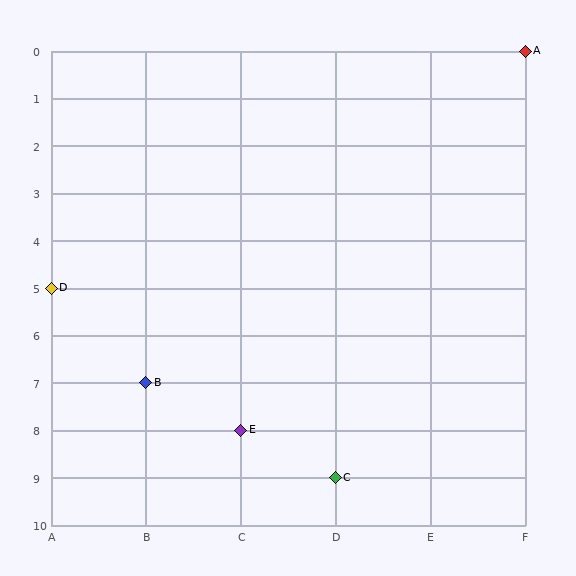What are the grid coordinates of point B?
Point B is at grid coordinates (B, 7).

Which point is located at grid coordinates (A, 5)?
Point D is at (A, 5).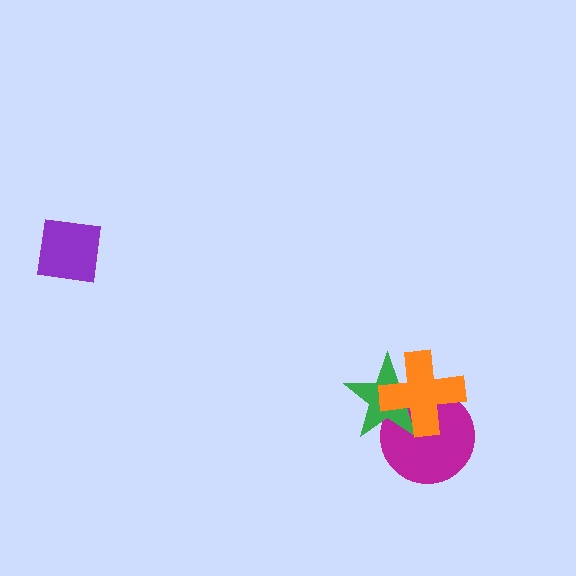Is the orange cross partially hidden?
No, no other shape covers it.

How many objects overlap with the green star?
2 objects overlap with the green star.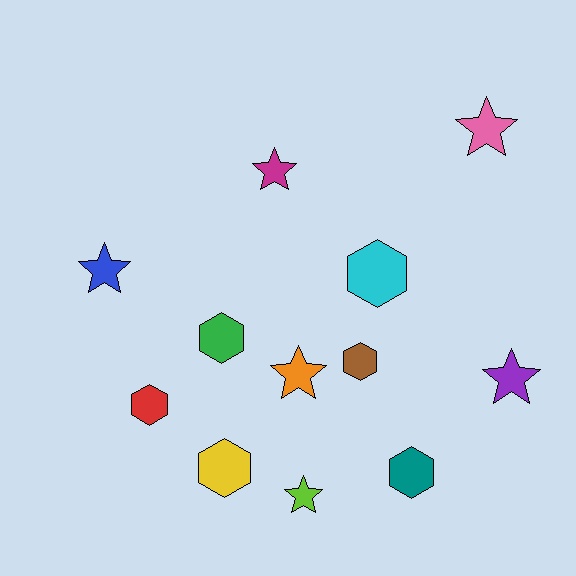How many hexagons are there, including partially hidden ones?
There are 6 hexagons.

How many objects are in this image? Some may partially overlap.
There are 12 objects.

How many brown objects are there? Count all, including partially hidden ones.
There is 1 brown object.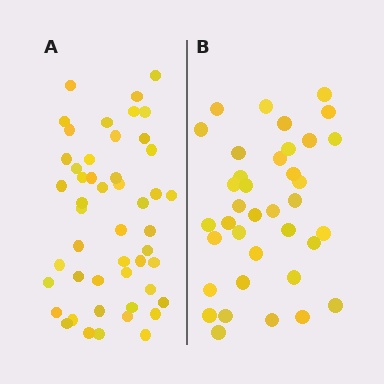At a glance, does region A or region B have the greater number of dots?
Region A (the left region) has more dots.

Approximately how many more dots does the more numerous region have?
Region A has roughly 12 or so more dots than region B.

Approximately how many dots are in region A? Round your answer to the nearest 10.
About 50 dots. (The exact count is 49, which rounds to 50.)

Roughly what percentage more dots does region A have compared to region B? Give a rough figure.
About 30% more.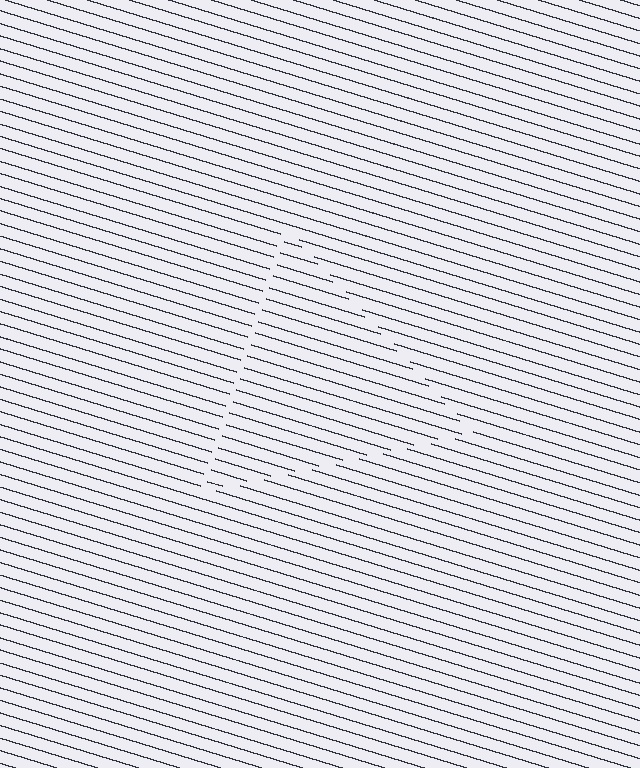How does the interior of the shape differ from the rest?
The interior of the shape contains the same grating, shifted by half a period — the contour is defined by the phase discontinuity where line-ends from the inner and outer gratings abut.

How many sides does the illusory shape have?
3 sides — the line-ends trace a triangle.